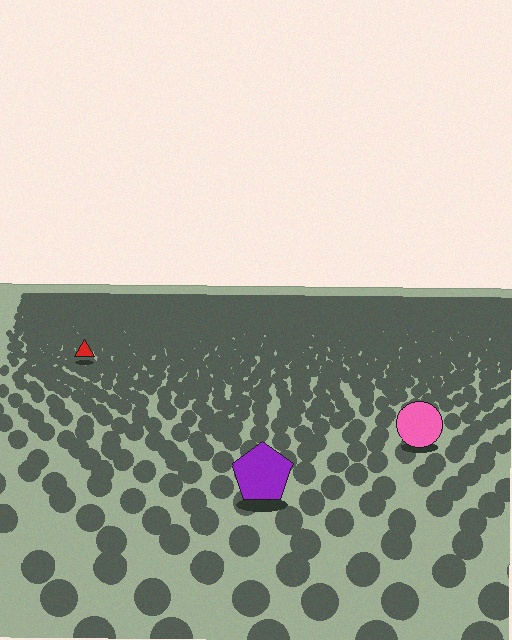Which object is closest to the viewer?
The purple pentagon is closest. The texture marks near it are larger and more spread out.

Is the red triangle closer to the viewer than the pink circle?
No. The pink circle is closer — you can tell from the texture gradient: the ground texture is coarser near it.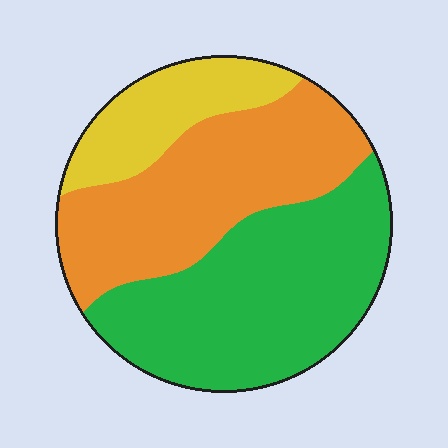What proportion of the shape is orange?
Orange takes up about three eighths (3/8) of the shape.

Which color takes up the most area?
Green, at roughly 45%.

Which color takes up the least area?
Yellow, at roughly 15%.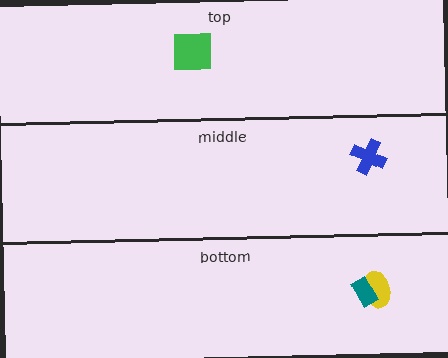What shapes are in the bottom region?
The yellow ellipse, the teal rectangle.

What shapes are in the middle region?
The blue cross.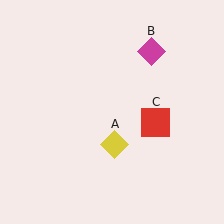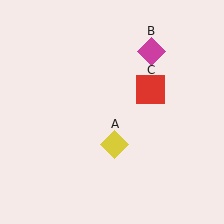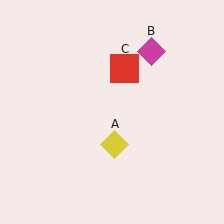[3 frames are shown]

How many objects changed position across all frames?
1 object changed position: red square (object C).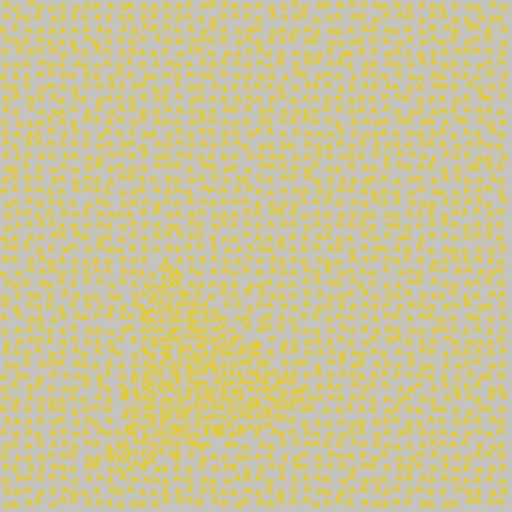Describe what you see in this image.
The image contains small yellow elements arranged at two different densities. A triangle-shaped region is visible where the elements are more densely packed than the surrounding area.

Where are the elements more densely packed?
The elements are more densely packed inside the triangle boundary.